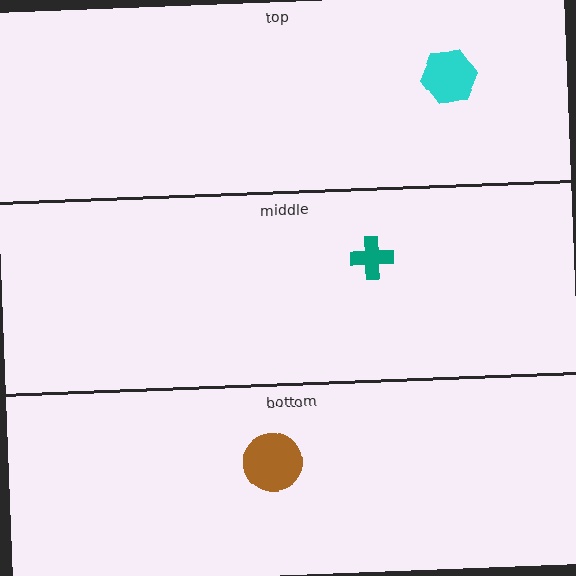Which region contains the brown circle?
The bottom region.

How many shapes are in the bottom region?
1.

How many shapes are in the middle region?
1.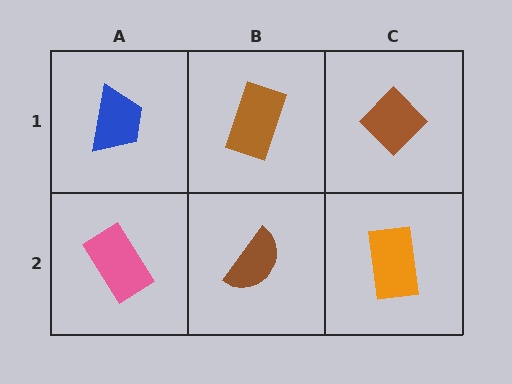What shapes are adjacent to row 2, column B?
A brown rectangle (row 1, column B), a pink rectangle (row 2, column A), an orange rectangle (row 2, column C).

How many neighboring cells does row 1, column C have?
2.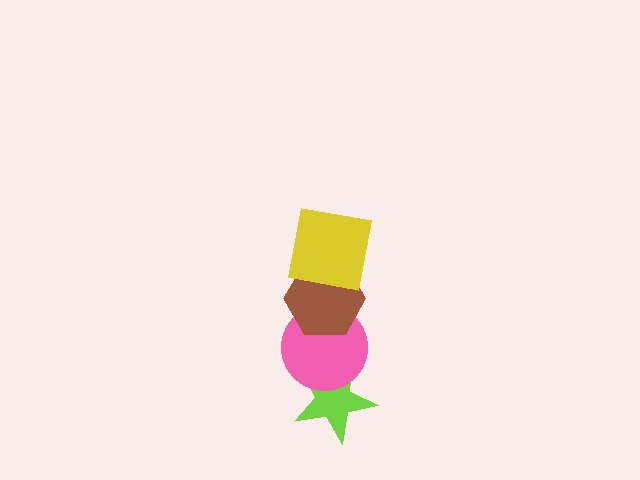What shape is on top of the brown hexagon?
The yellow square is on top of the brown hexagon.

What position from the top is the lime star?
The lime star is 4th from the top.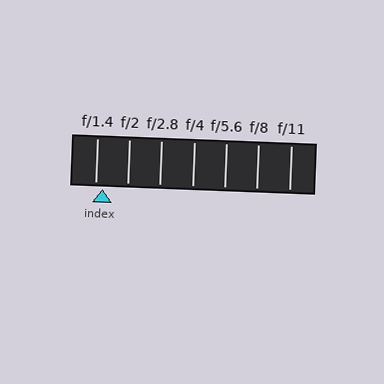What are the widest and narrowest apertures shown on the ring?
The widest aperture shown is f/1.4 and the narrowest is f/11.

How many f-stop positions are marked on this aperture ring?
There are 7 f-stop positions marked.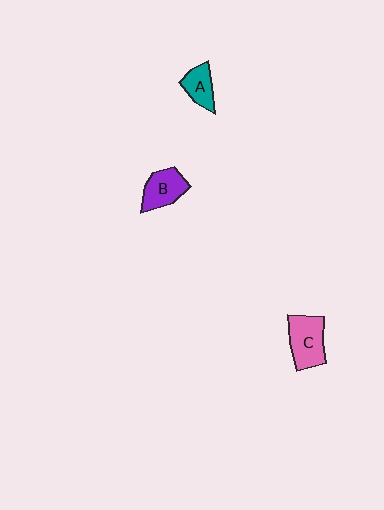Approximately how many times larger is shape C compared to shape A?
Approximately 1.7 times.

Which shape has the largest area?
Shape C (pink).